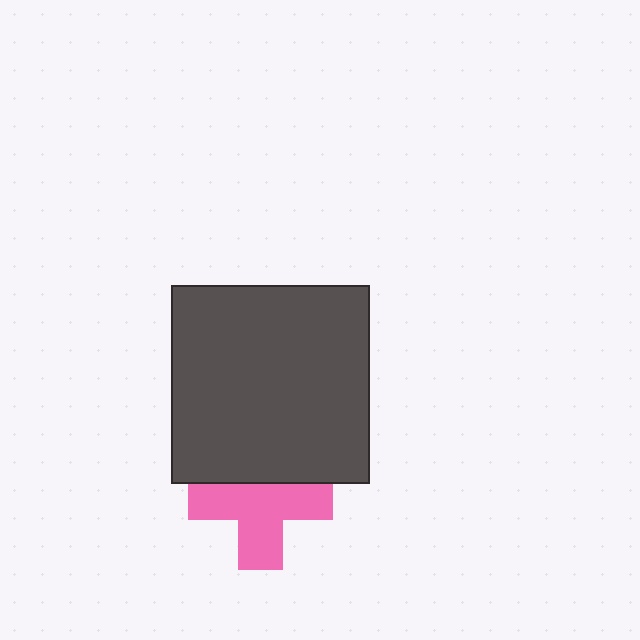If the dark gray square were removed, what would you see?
You would see the complete pink cross.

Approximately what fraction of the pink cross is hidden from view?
Roughly 31% of the pink cross is hidden behind the dark gray square.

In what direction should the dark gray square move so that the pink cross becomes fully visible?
The dark gray square should move up. That is the shortest direction to clear the overlap and leave the pink cross fully visible.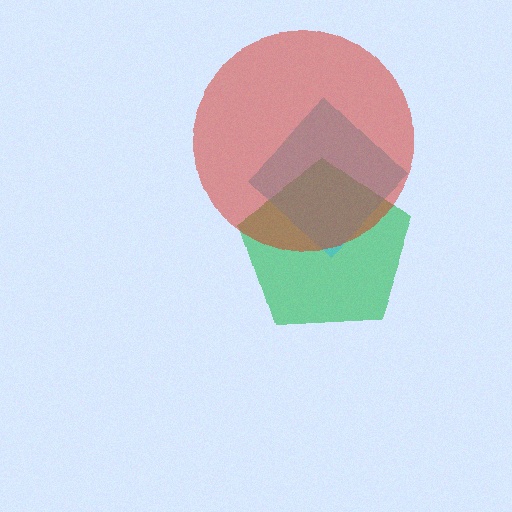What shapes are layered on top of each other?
The layered shapes are: a green pentagon, a cyan diamond, a red circle.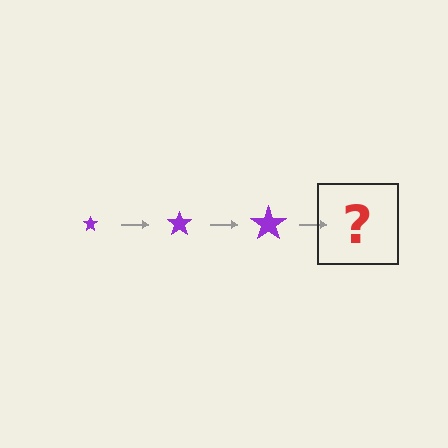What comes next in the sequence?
The next element should be a purple star, larger than the previous one.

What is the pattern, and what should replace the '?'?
The pattern is that the star gets progressively larger each step. The '?' should be a purple star, larger than the previous one.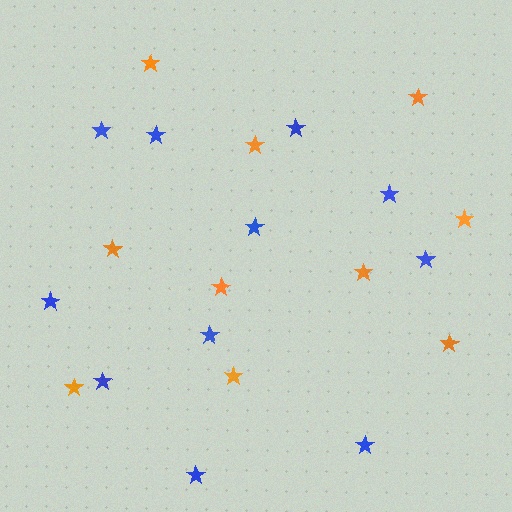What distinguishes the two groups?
There are 2 groups: one group of orange stars (10) and one group of blue stars (11).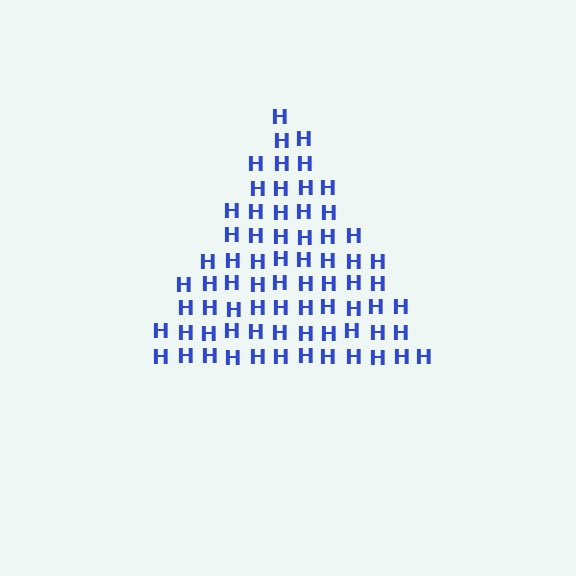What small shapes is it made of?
It is made of small letter H's.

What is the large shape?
The large shape is a triangle.